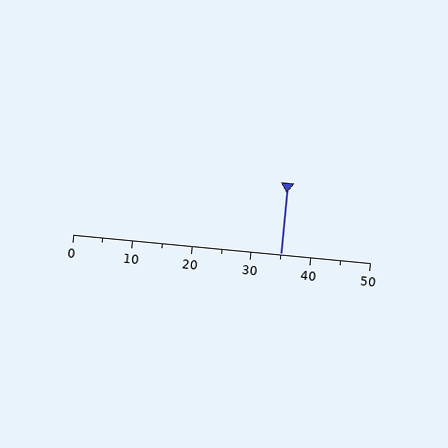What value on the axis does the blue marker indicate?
The marker indicates approximately 35.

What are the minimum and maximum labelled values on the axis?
The axis runs from 0 to 50.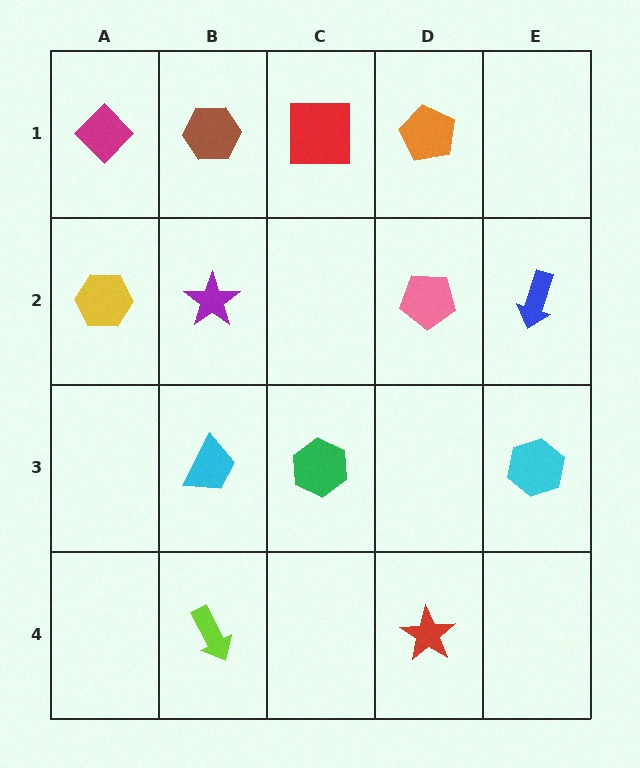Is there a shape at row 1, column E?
No, that cell is empty.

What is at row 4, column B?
A lime arrow.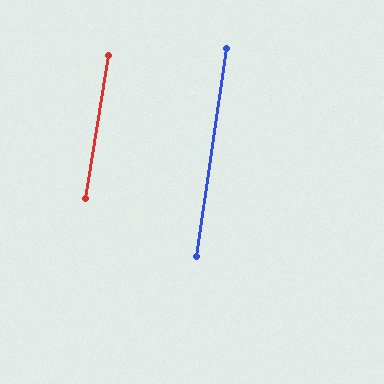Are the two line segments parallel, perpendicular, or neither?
Parallel — their directions differ by only 0.8°.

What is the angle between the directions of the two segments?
Approximately 1 degree.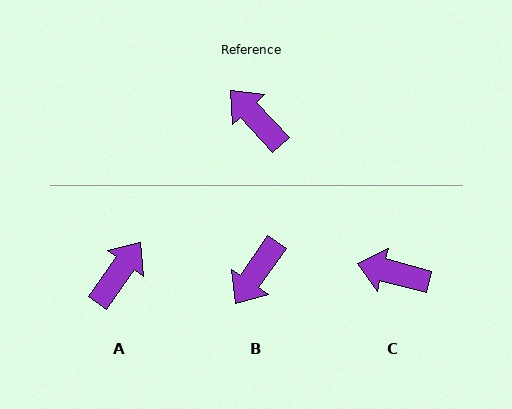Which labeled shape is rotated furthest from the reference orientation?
B, about 103 degrees away.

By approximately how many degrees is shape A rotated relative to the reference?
Approximately 78 degrees clockwise.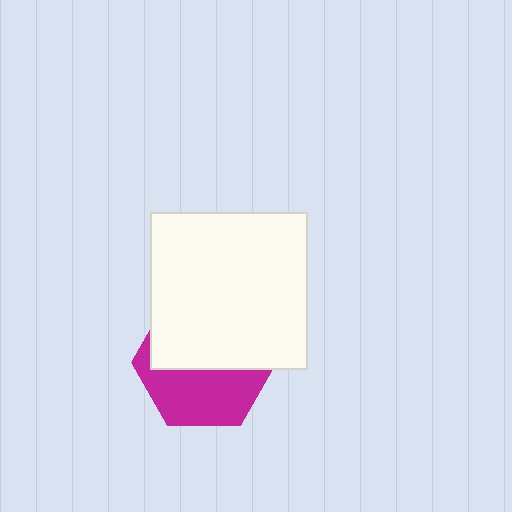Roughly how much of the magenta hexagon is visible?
About half of it is visible (roughly 46%).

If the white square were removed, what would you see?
You would see the complete magenta hexagon.